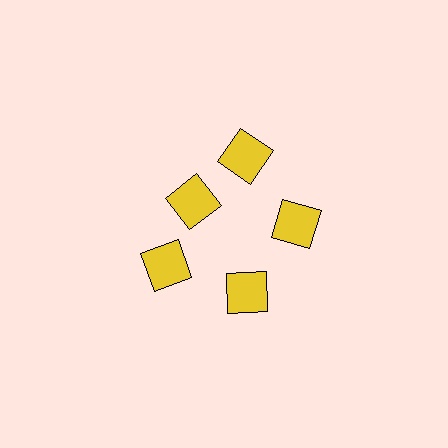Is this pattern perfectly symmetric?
No. The 5 yellow squares are arranged in a ring, but one element near the 10 o'clock position is pulled inward toward the center, breaking the 5-fold rotational symmetry.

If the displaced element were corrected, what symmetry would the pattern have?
It would have 5-fold rotational symmetry — the pattern would map onto itself every 72 degrees.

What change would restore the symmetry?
The symmetry would be restored by moving it outward, back onto the ring so that all 5 squares sit at equal angles and equal distance from the center.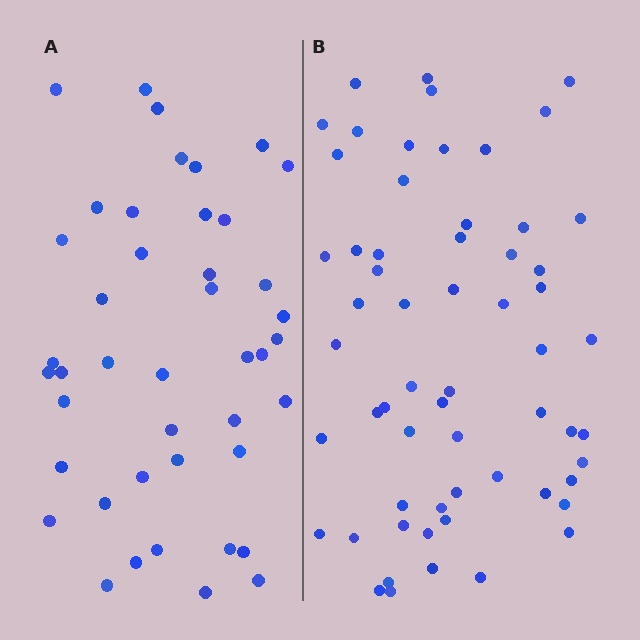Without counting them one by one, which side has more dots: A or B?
Region B (the right region) has more dots.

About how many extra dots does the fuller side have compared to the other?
Region B has approximately 15 more dots than region A.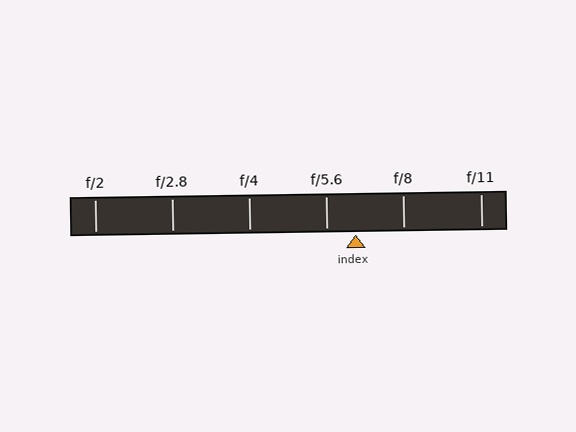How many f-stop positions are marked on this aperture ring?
There are 6 f-stop positions marked.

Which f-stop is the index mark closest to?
The index mark is closest to f/5.6.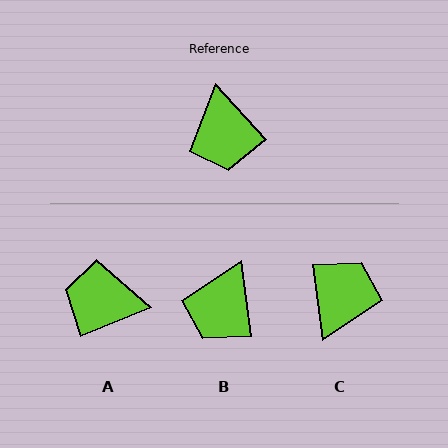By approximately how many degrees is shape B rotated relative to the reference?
Approximately 35 degrees clockwise.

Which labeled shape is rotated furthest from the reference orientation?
C, about 145 degrees away.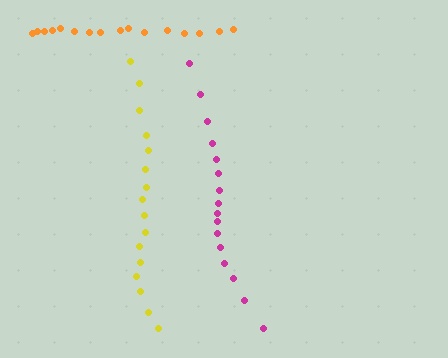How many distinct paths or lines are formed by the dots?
There are 3 distinct paths.